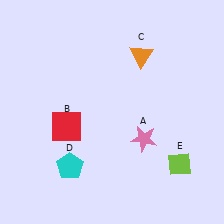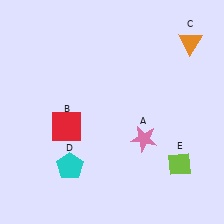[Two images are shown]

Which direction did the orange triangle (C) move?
The orange triangle (C) moved right.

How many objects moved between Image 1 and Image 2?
1 object moved between the two images.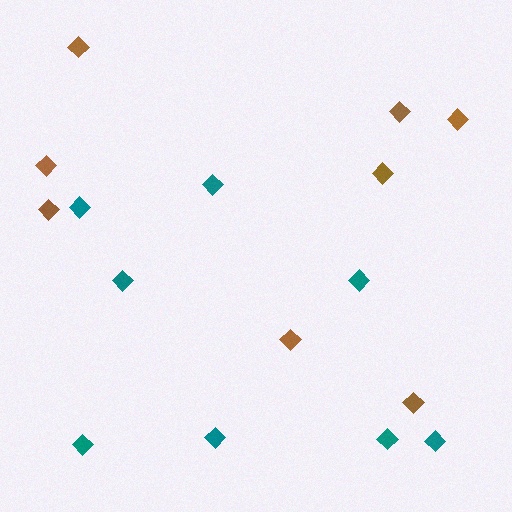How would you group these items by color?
There are 2 groups: one group of teal diamonds (8) and one group of brown diamonds (8).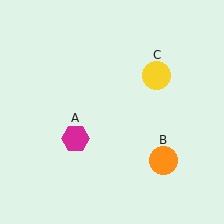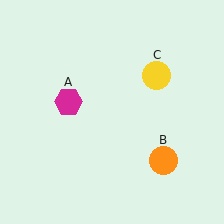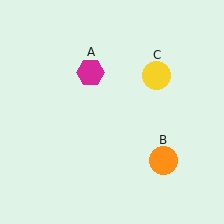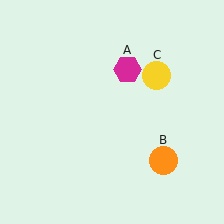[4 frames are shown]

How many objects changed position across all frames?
1 object changed position: magenta hexagon (object A).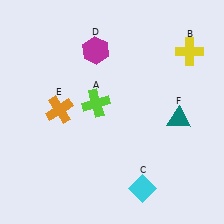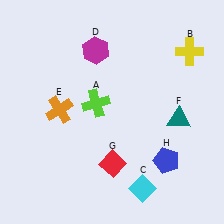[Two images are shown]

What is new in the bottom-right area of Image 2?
A red diamond (G) was added in the bottom-right area of Image 2.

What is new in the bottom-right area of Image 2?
A blue pentagon (H) was added in the bottom-right area of Image 2.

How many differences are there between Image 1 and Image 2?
There are 2 differences between the two images.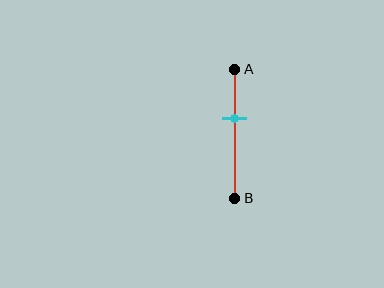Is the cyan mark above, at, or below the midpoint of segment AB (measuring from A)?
The cyan mark is above the midpoint of segment AB.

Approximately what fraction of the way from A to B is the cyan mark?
The cyan mark is approximately 40% of the way from A to B.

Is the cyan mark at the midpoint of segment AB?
No, the mark is at about 40% from A, not at the 50% midpoint.